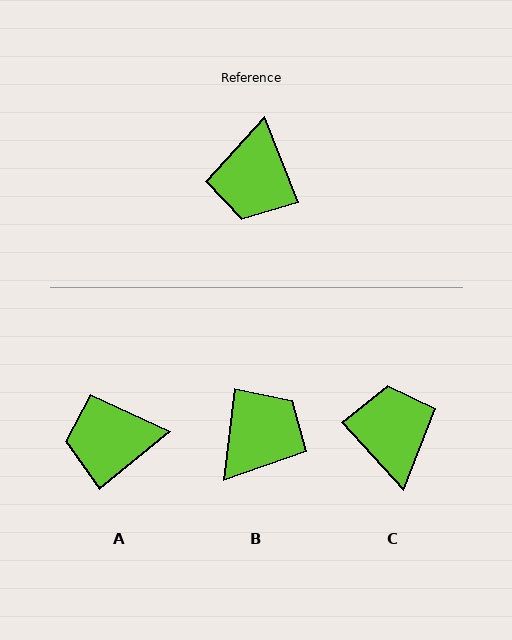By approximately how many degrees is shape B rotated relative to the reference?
Approximately 152 degrees counter-clockwise.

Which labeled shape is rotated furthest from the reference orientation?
C, about 159 degrees away.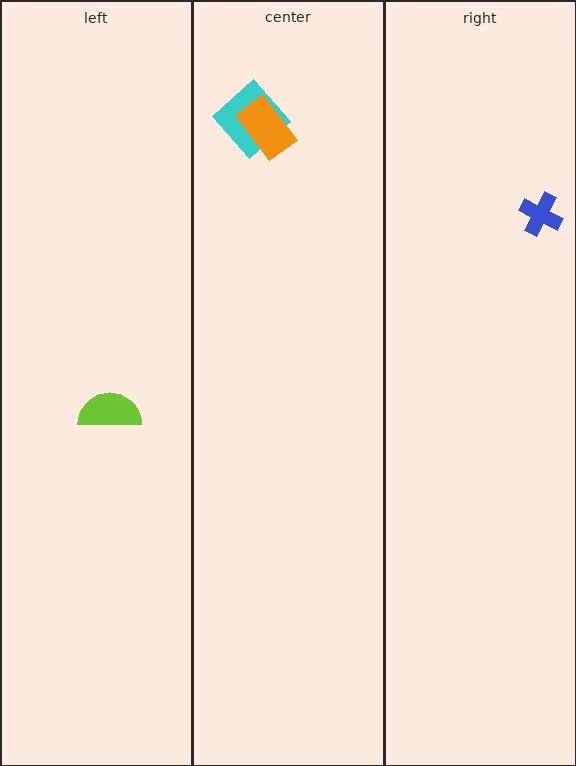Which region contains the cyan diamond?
The center region.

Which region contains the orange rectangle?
The center region.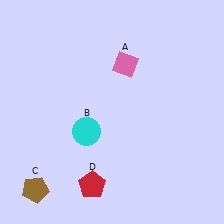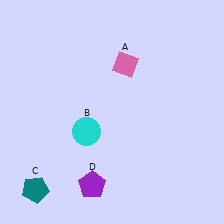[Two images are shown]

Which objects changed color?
C changed from brown to teal. D changed from red to purple.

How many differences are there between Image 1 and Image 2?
There are 2 differences between the two images.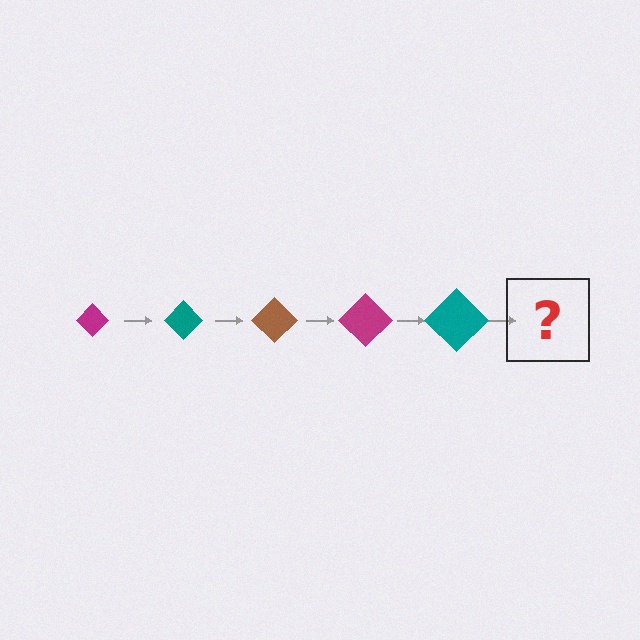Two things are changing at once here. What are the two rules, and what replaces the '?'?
The two rules are that the diamond grows larger each step and the color cycles through magenta, teal, and brown. The '?' should be a brown diamond, larger than the previous one.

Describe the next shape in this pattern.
It should be a brown diamond, larger than the previous one.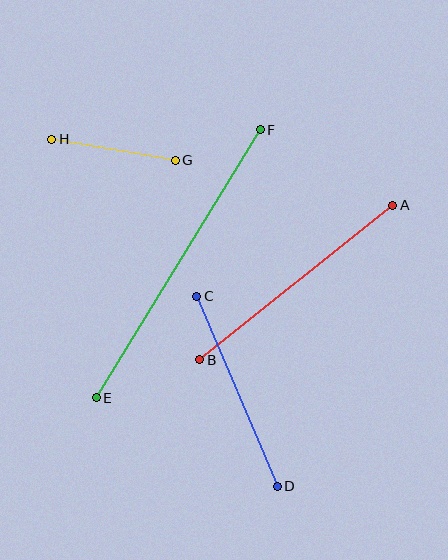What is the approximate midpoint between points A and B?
The midpoint is at approximately (296, 283) pixels.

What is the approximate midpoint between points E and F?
The midpoint is at approximately (178, 264) pixels.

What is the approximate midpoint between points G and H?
The midpoint is at approximately (113, 150) pixels.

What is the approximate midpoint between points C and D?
The midpoint is at approximately (237, 391) pixels.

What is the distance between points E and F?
The distance is approximately 314 pixels.